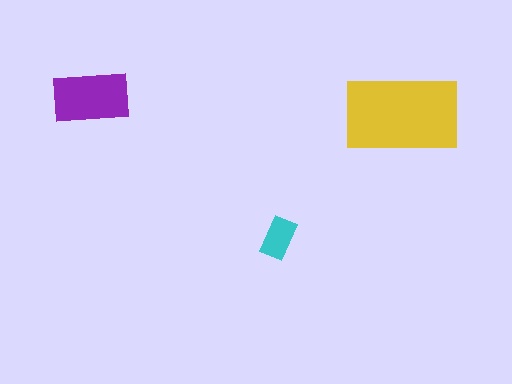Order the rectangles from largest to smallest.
the yellow one, the purple one, the cyan one.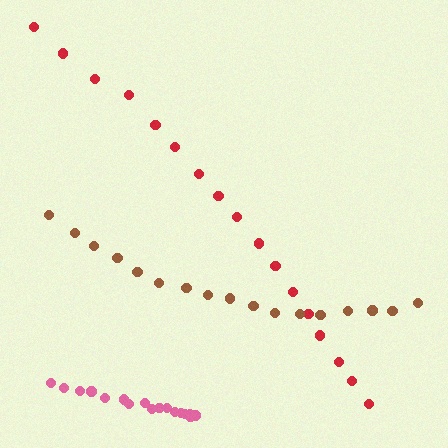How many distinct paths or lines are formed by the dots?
There are 3 distinct paths.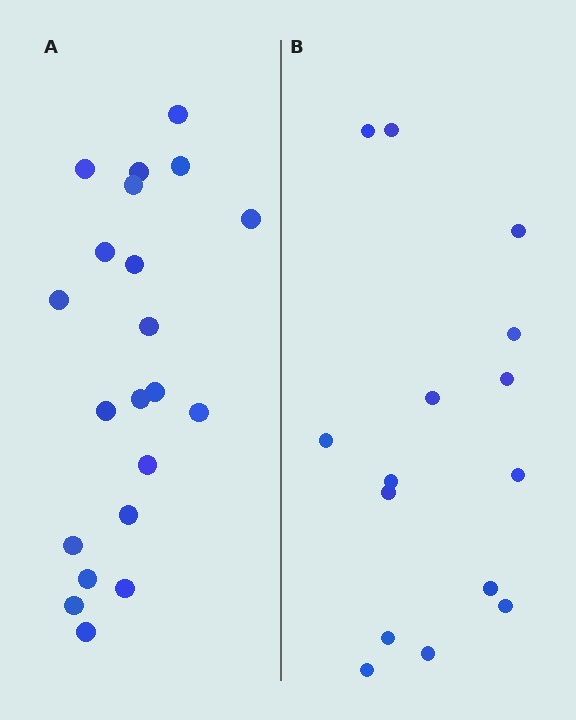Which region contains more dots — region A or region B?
Region A (the left region) has more dots.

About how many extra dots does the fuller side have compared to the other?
Region A has about 6 more dots than region B.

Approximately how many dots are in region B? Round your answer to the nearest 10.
About 20 dots. (The exact count is 15, which rounds to 20.)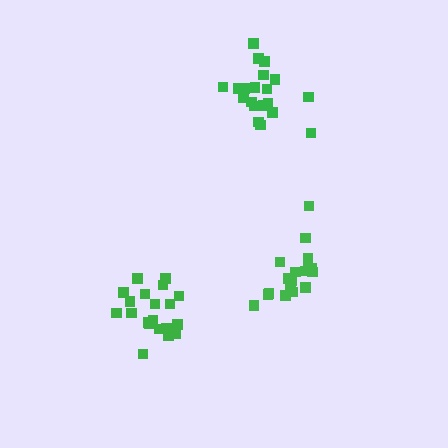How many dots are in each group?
Group 1: 19 dots, Group 2: 20 dots, Group 3: 20 dots (59 total).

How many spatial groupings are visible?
There are 3 spatial groupings.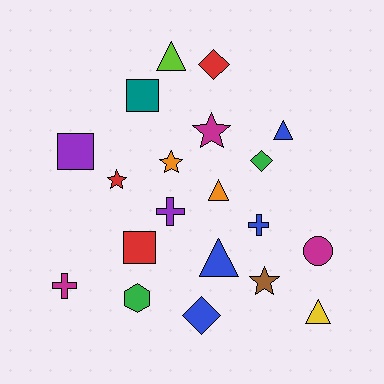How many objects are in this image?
There are 20 objects.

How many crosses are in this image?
There are 3 crosses.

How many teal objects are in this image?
There is 1 teal object.